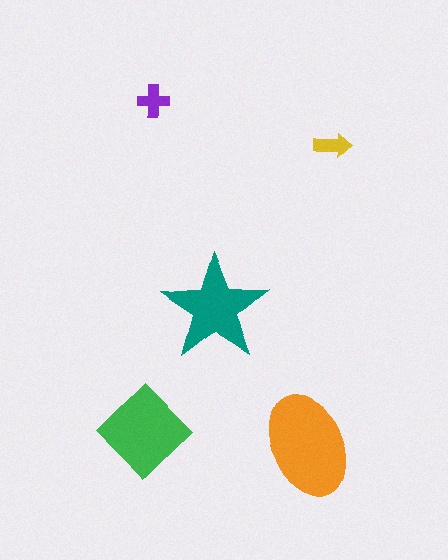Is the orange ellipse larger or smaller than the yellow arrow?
Larger.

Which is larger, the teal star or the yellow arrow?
The teal star.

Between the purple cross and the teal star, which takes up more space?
The teal star.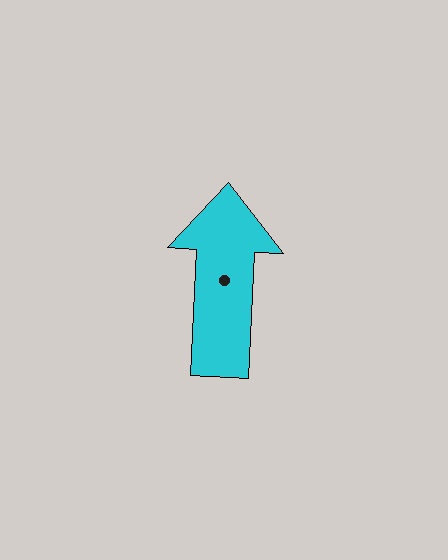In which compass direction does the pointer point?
North.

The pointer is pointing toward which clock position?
Roughly 12 o'clock.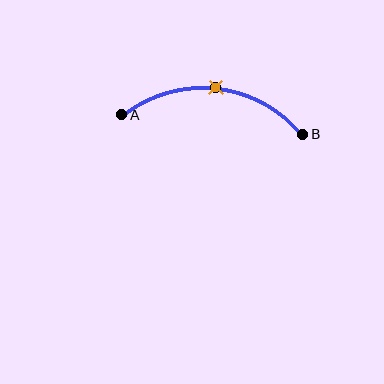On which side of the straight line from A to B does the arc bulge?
The arc bulges above the straight line connecting A and B.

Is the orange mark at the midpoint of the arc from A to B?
Yes. The orange mark lies on the arc at equal arc-length from both A and B — it is the arc midpoint.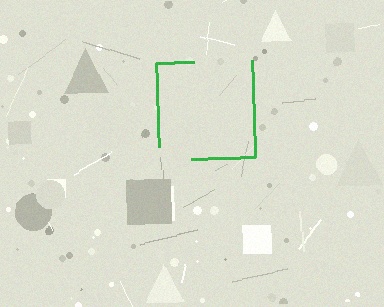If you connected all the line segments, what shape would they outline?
They would outline a square.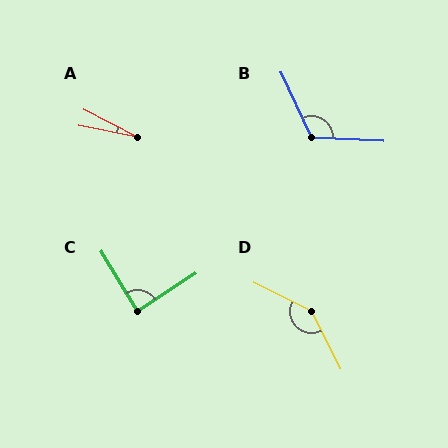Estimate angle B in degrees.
Approximately 117 degrees.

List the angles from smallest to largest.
A (16°), C (87°), B (117°), D (142°).